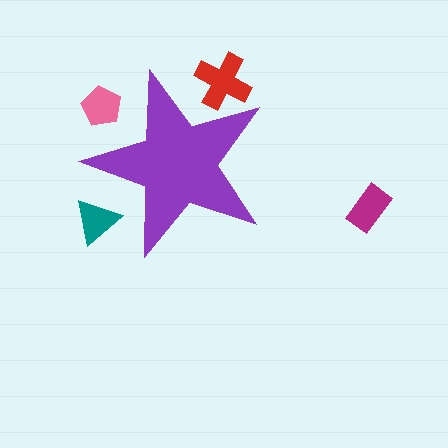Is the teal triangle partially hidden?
Yes, the teal triangle is partially hidden behind the purple star.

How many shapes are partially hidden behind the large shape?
3 shapes are partially hidden.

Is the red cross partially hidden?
Yes, the red cross is partially hidden behind the purple star.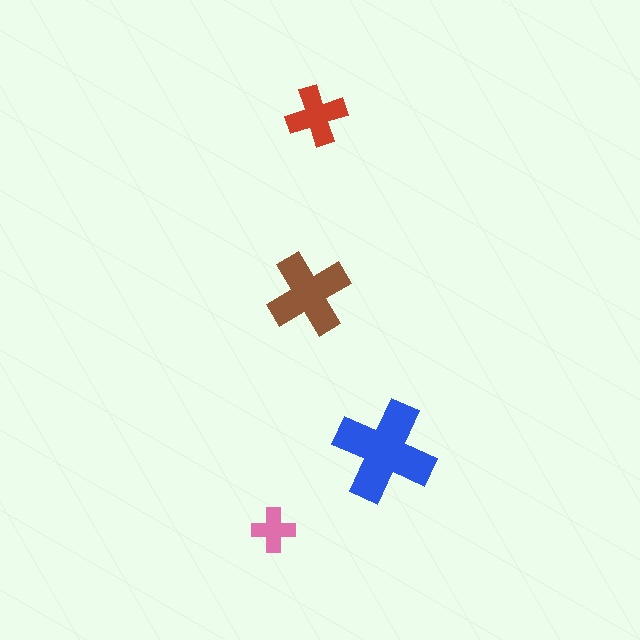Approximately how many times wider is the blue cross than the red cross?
About 1.5 times wider.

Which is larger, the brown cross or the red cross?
The brown one.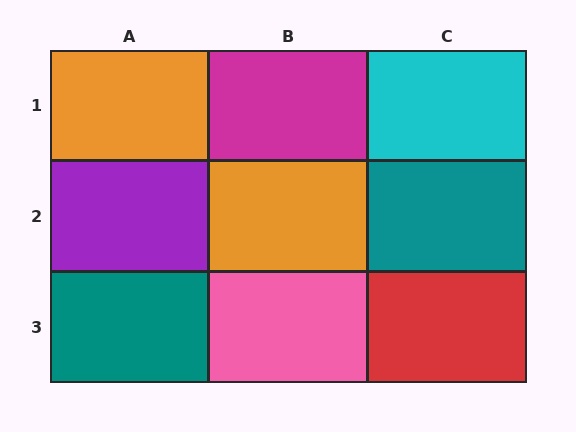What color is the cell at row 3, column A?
Teal.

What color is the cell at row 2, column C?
Teal.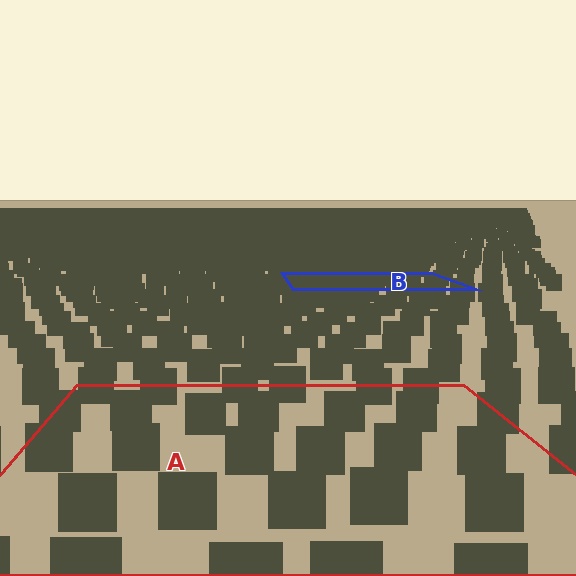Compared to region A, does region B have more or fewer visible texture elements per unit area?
Region B has more texture elements per unit area — they are packed more densely because it is farther away.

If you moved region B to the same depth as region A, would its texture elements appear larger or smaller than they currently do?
They would appear larger. At a closer depth, the same texture elements are projected at a bigger on-screen size.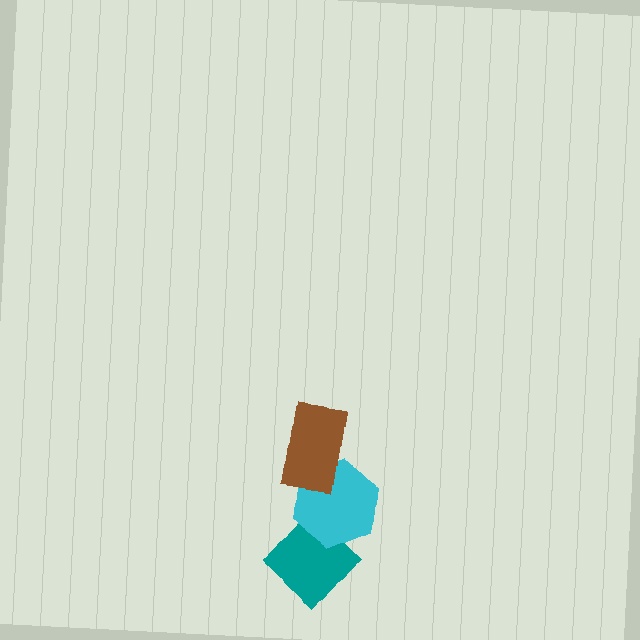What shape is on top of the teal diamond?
The cyan hexagon is on top of the teal diamond.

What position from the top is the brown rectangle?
The brown rectangle is 1st from the top.